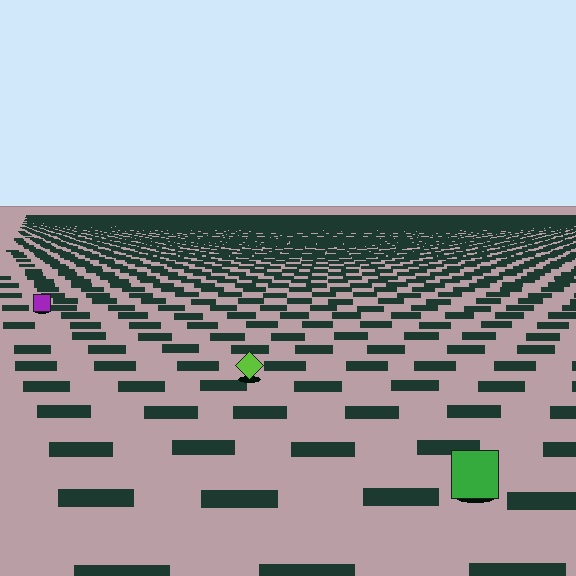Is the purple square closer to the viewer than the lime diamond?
No. The lime diamond is closer — you can tell from the texture gradient: the ground texture is coarser near it.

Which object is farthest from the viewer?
The purple square is farthest from the viewer. It appears smaller and the ground texture around it is denser.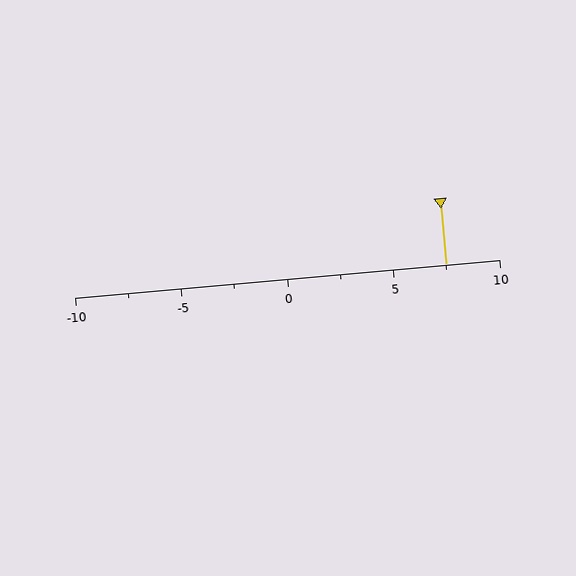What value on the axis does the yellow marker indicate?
The marker indicates approximately 7.5.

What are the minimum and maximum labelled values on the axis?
The axis runs from -10 to 10.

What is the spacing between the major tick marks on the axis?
The major ticks are spaced 5 apart.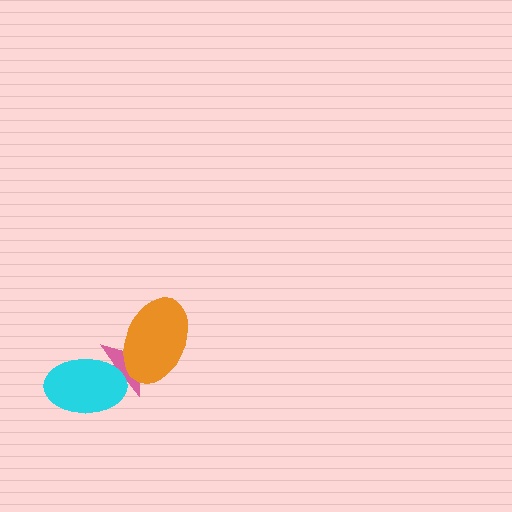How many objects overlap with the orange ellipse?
1 object overlaps with the orange ellipse.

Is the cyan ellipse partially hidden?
No, no other shape covers it.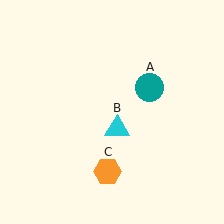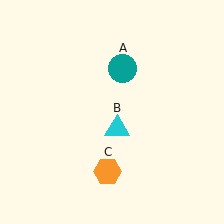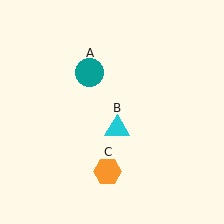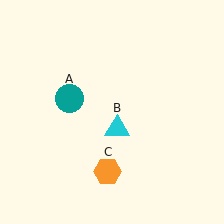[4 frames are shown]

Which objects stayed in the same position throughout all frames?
Cyan triangle (object B) and orange hexagon (object C) remained stationary.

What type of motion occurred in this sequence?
The teal circle (object A) rotated counterclockwise around the center of the scene.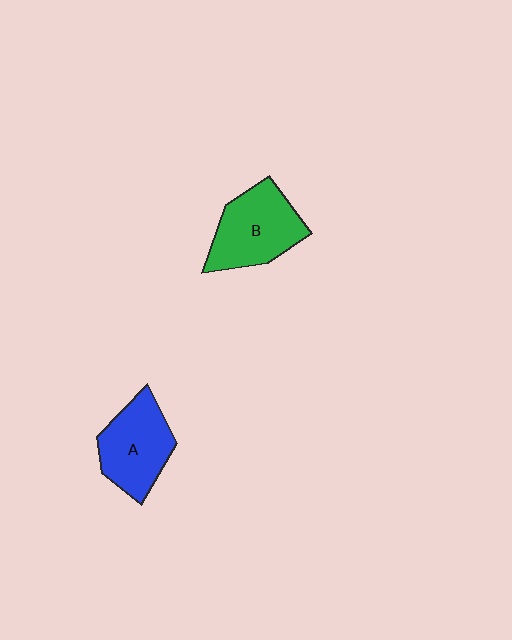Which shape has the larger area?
Shape B (green).